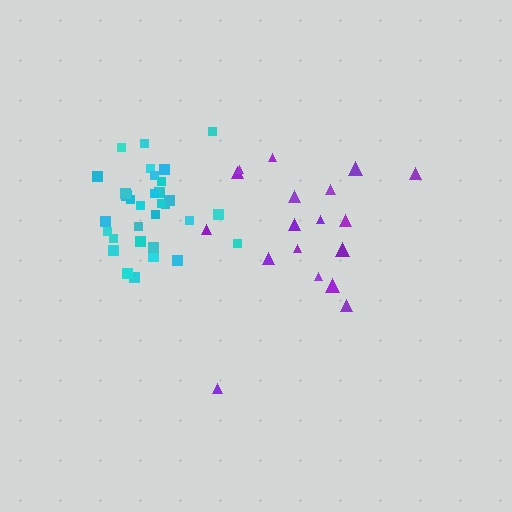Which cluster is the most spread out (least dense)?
Purple.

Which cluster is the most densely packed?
Cyan.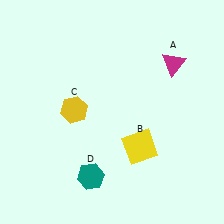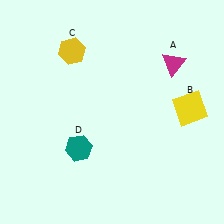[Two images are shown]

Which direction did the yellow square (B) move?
The yellow square (B) moved right.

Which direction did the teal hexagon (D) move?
The teal hexagon (D) moved up.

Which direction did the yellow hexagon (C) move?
The yellow hexagon (C) moved up.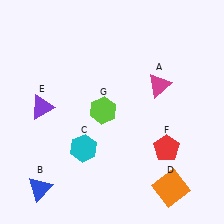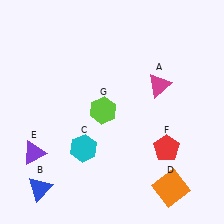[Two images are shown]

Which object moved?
The purple triangle (E) moved down.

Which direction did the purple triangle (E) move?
The purple triangle (E) moved down.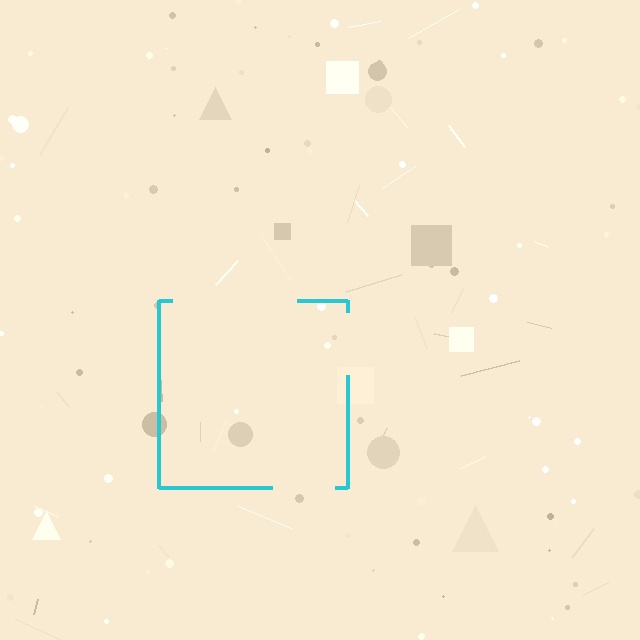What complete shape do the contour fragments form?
The contour fragments form a square.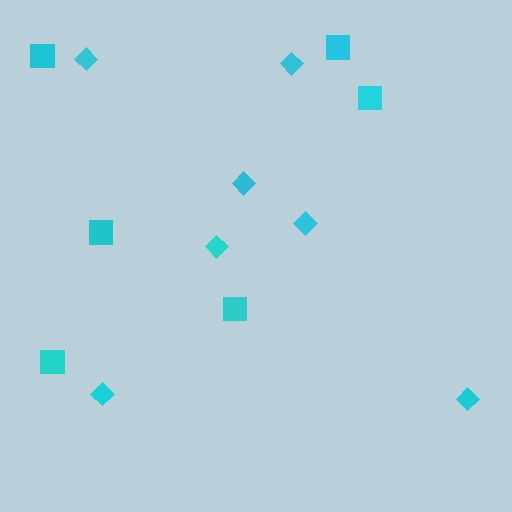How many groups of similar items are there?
There are 2 groups: one group of diamonds (7) and one group of squares (6).